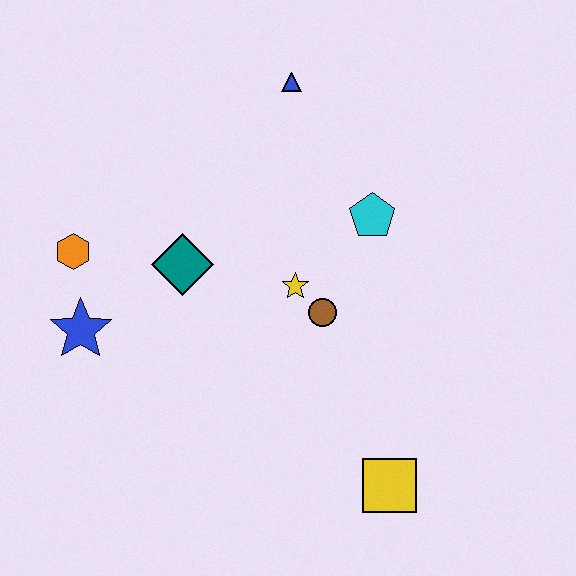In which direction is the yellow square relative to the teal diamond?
The yellow square is below the teal diamond.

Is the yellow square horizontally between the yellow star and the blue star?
No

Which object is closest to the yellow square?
The brown circle is closest to the yellow square.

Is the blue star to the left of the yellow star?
Yes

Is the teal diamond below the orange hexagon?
Yes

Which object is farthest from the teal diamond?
The yellow square is farthest from the teal diamond.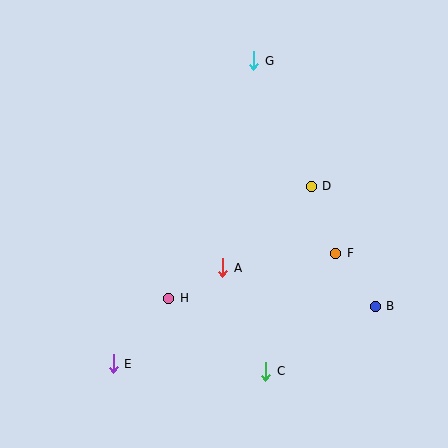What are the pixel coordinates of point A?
Point A is at (223, 268).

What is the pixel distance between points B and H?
The distance between B and H is 207 pixels.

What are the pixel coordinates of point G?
Point G is at (254, 61).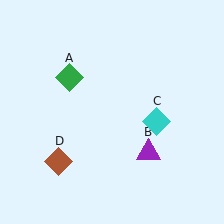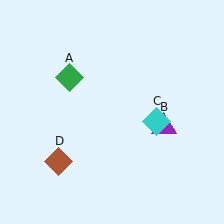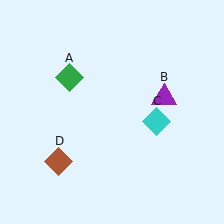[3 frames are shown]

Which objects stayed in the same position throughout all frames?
Green diamond (object A) and cyan diamond (object C) and brown diamond (object D) remained stationary.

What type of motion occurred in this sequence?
The purple triangle (object B) rotated counterclockwise around the center of the scene.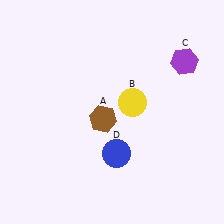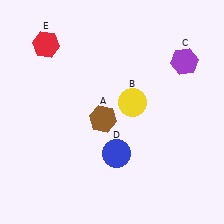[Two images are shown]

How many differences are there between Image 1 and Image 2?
There is 1 difference between the two images.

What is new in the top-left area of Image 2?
A red hexagon (E) was added in the top-left area of Image 2.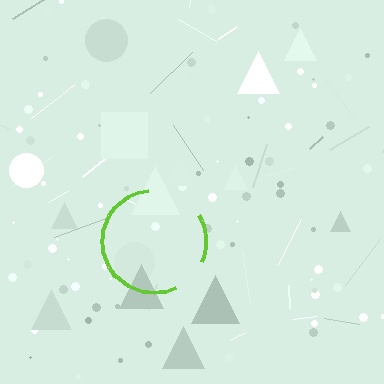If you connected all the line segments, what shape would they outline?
They would outline a circle.